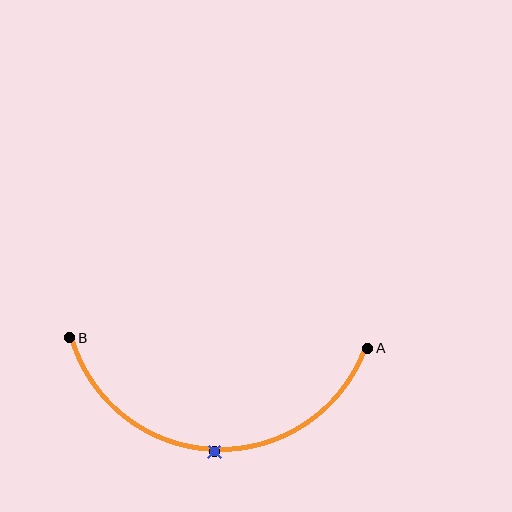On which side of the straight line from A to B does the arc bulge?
The arc bulges below the straight line connecting A and B.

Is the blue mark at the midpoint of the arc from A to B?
Yes. The blue mark lies on the arc at equal arc-length from both A and B — it is the arc midpoint.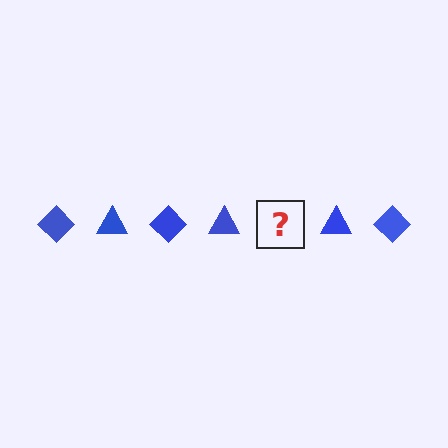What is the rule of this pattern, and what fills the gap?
The rule is that the pattern cycles through diamond, triangle shapes in blue. The gap should be filled with a blue diamond.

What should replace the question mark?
The question mark should be replaced with a blue diamond.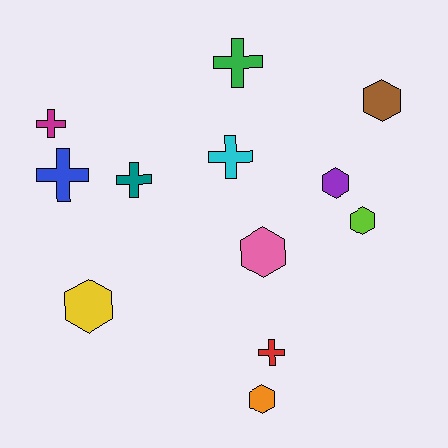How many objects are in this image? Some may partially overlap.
There are 12 objects.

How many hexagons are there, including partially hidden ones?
There are 6 hexagons.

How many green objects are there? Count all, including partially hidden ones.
There is 1 green object.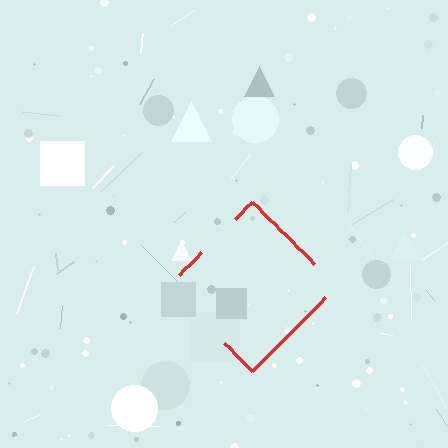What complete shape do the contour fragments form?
The contour fragments form a diamond.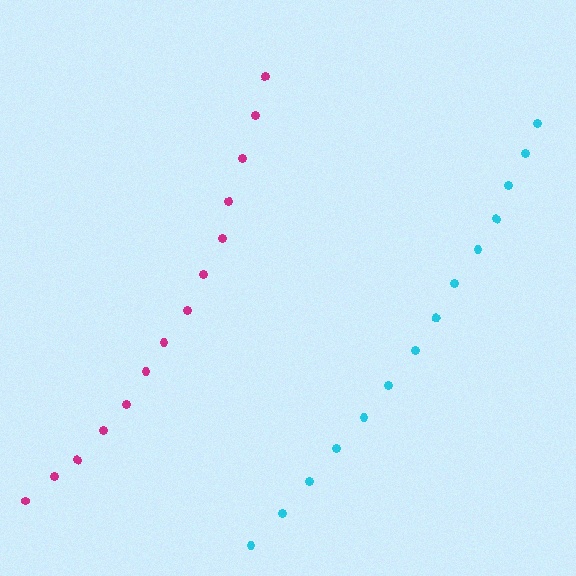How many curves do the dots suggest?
There are 2 distinct paths.